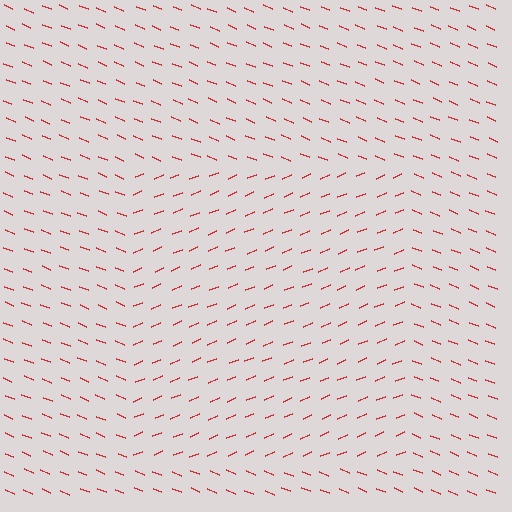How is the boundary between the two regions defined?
The boundary is defined purely by a change in line orientation (approximately 45 degrees difference). All lines are the same color and thickness.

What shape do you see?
I see a rectangle.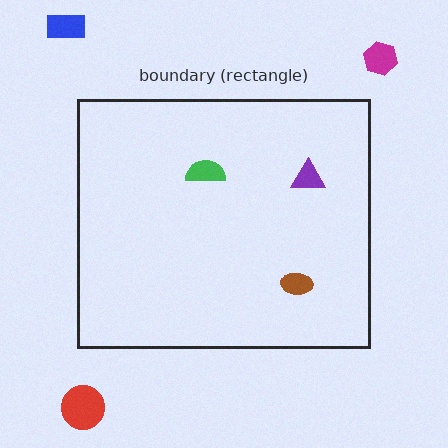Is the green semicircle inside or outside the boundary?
Inside.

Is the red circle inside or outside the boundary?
Outside.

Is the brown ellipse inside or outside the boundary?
Inside.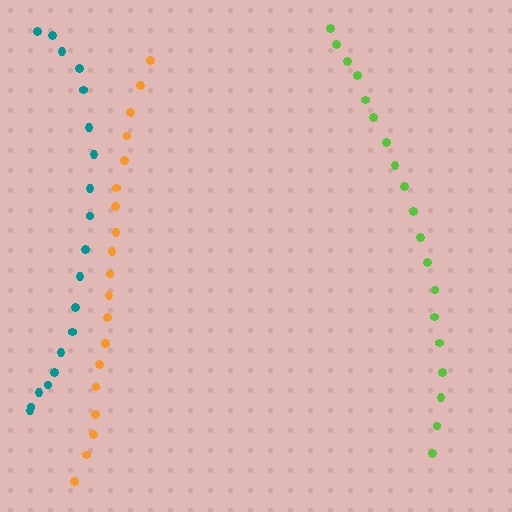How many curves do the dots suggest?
There are 3 distinct paths.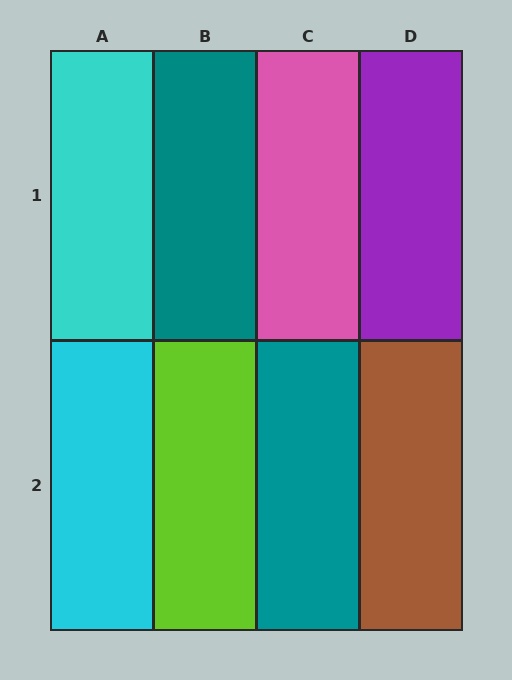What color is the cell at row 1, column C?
Pink.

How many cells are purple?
1 cell is purple.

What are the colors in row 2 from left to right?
Cyan, lime, teal, brown.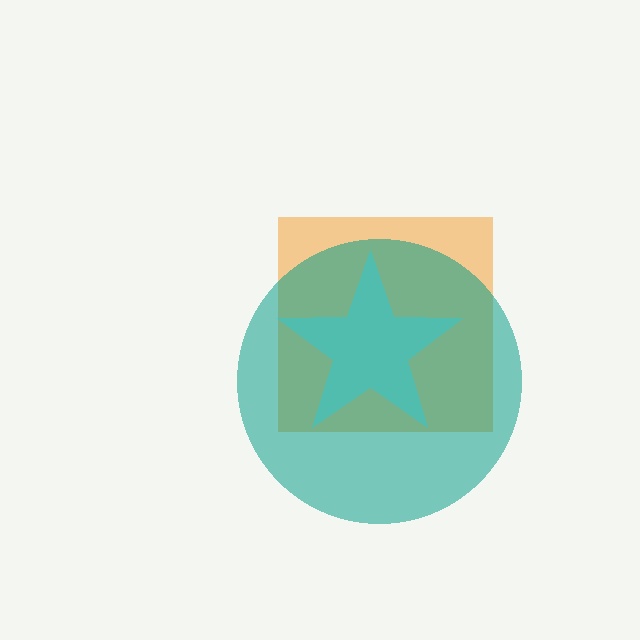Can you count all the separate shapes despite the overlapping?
Yes, there are 3 separate shapes.